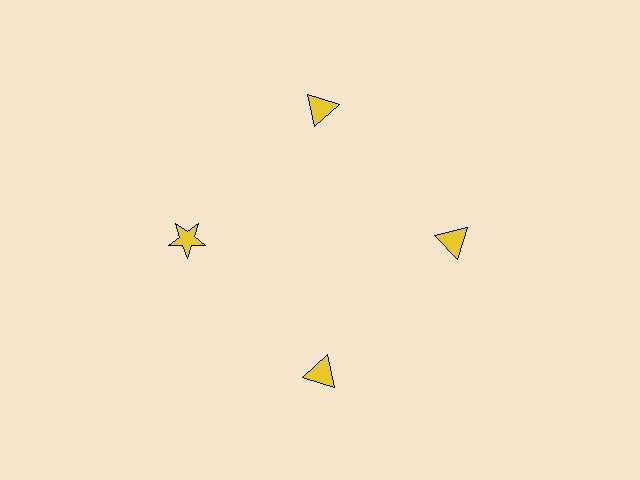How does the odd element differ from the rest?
It has a different shape: star instead of triangle.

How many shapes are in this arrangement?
There are 4 shapes arranged in a ring pattern.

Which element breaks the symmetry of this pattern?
The yellow star at roughly the 9 o'clock position breaks the symmetry. All other shapes are yellow triangles.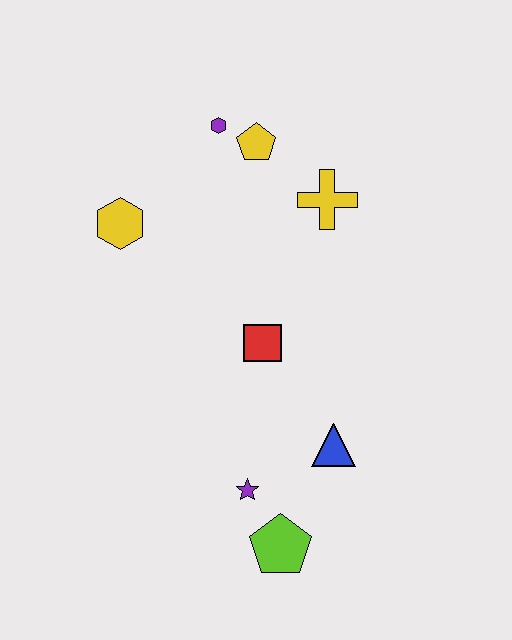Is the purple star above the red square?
No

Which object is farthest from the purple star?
The purple hexagon is farthest from the purple star.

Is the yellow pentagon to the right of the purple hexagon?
Yes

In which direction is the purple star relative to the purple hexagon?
The purple star is below the purple hexagon.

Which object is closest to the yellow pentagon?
The purple hexagon is closest to the yellow pentagon.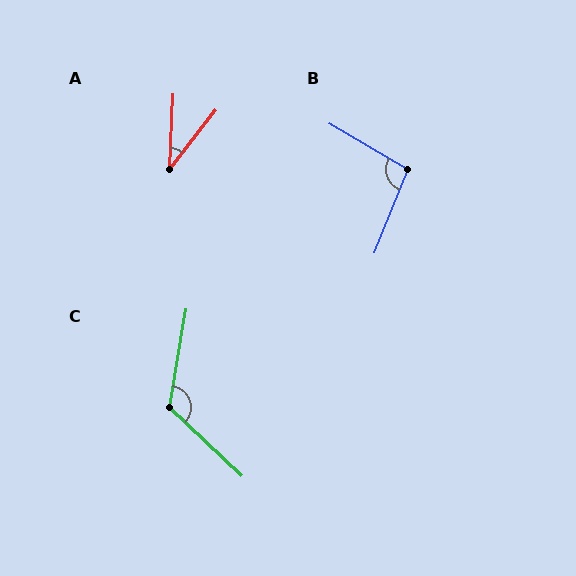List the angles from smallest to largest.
A (35°), B (99°), C (124°).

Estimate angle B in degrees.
Approximately 99 degrees.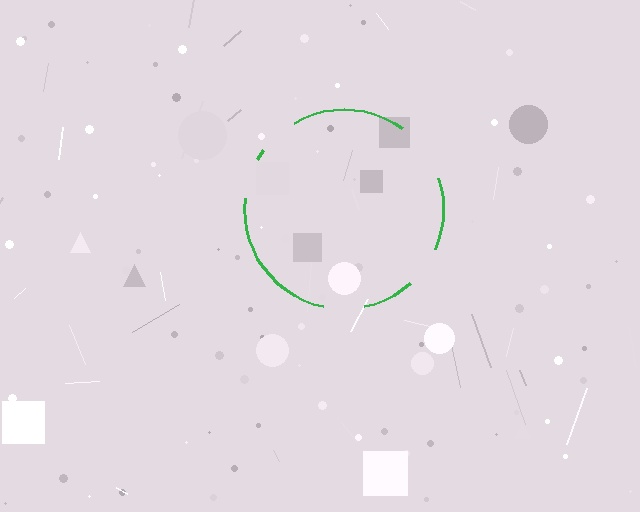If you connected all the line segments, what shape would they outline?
They would outline a circle.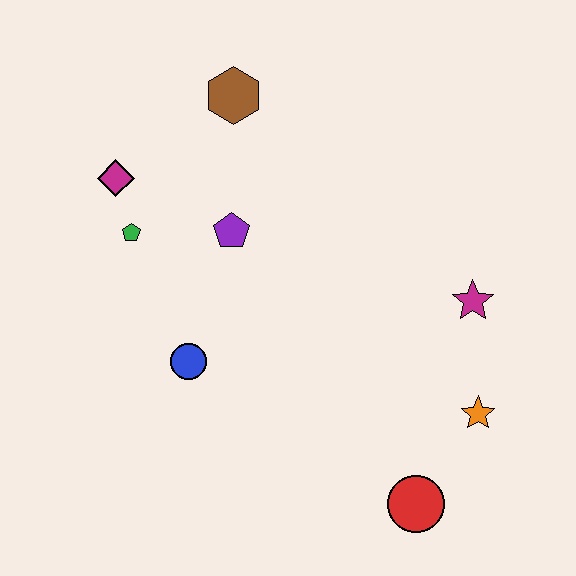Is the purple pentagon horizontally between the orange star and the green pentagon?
Yes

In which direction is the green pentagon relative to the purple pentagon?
The green pentagon is to the left of the purple pentagon.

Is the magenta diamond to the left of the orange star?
Yes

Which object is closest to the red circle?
The orange star is closest to the red circle.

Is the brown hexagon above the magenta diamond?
Yes